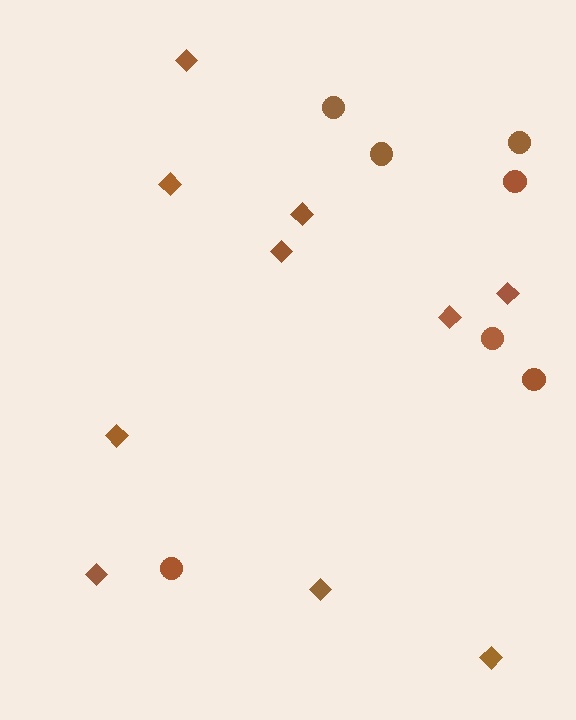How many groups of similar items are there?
There are 2 groups: one group of circles (7) and one group of diamonds (10).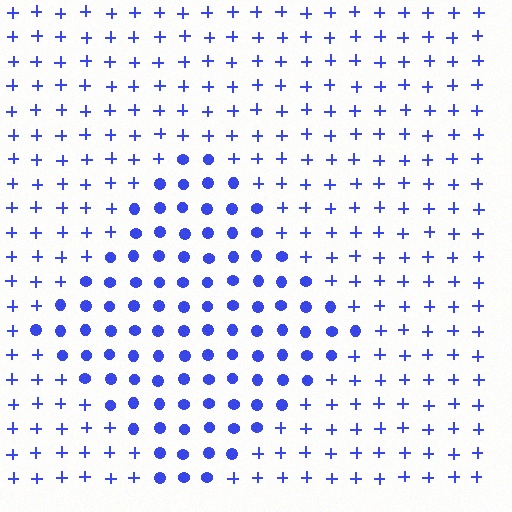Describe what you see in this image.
The image is filled with small blue elements arranged in a uniform grid. A diamond-shaped region contains circles, while the surrounding area contains plus signs. The boundary is defined purely by the change in element shape.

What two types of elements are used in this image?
The image uses circles inside the diamond region and plus signs outside it.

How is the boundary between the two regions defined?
The boundary is defined by a change in element shape: circles inside vs. plus signs outside. All elements share the same color and spacing.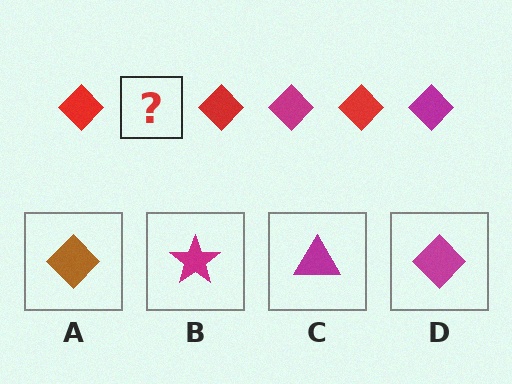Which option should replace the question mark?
Option D.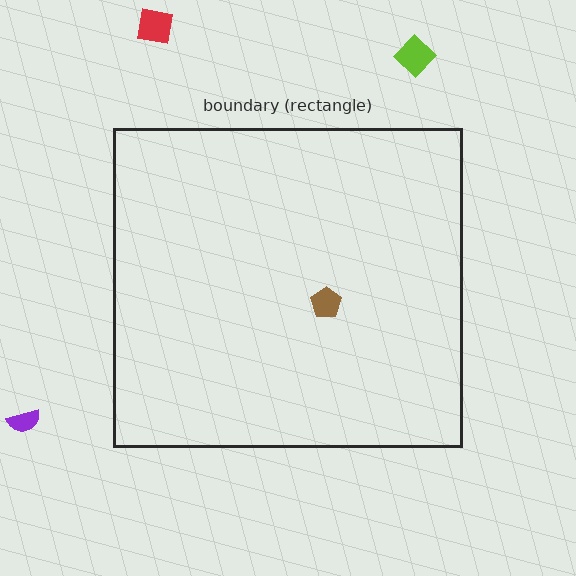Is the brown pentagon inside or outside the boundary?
Inside.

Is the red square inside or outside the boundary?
Outside.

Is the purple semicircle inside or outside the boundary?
Outside.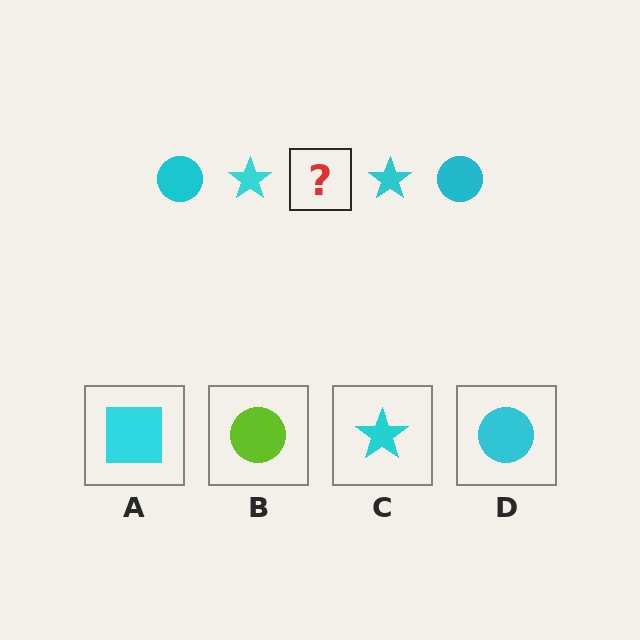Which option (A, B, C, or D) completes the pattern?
D.